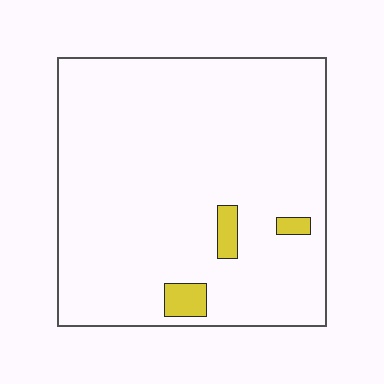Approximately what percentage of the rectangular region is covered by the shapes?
Approximately 5%.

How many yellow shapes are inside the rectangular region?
3.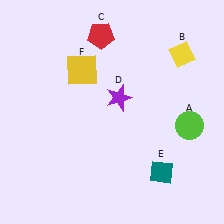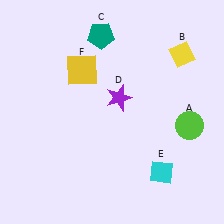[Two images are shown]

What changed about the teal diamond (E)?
In Image 1, E is teal. In Image 2, it changed to cyan.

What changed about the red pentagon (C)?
In Image 1, C is red. In Image 2, it changed to teal.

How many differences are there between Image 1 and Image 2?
There are 2 differences between the two images.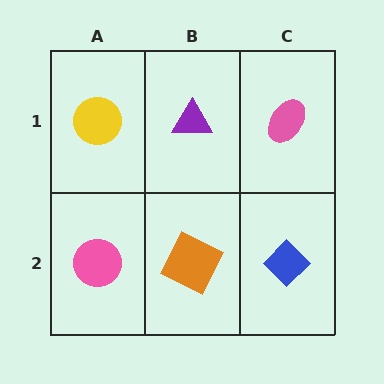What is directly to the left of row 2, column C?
An orange square.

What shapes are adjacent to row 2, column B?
A purple triangle (row 1, column B), a pink circle (row 2, column A), a blue diamond (row 2, column C).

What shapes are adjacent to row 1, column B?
An orange square (row 2, column B), a yellow circle (row 1, column A), a pink ellipse (row 1, column C).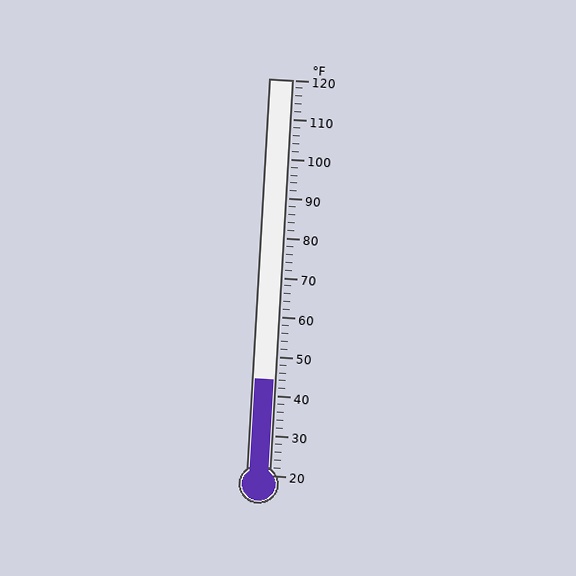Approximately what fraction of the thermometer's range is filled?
The thermometer is filled to approximately 25% of its range.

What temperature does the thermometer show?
The thermometer shows approximately 44°F.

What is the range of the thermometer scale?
The thermometer scale ranges from 20°F to 120°F.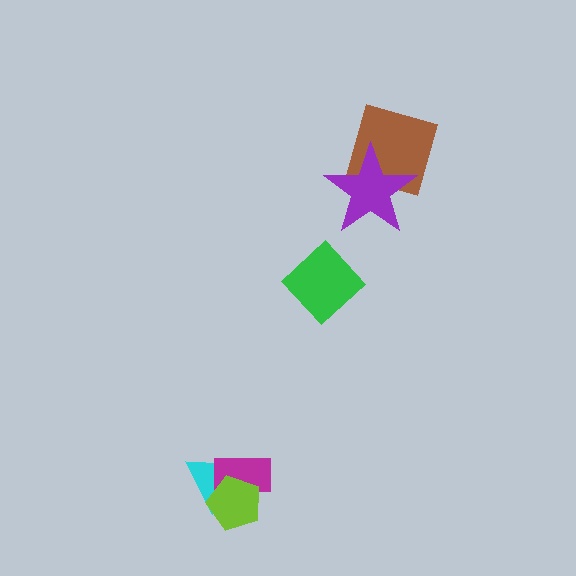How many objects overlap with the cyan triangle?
2 objects overlap with the cyan triangle.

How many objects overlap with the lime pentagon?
2 objects overlap with the lime pentagon.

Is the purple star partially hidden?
No, no other shape covers it.